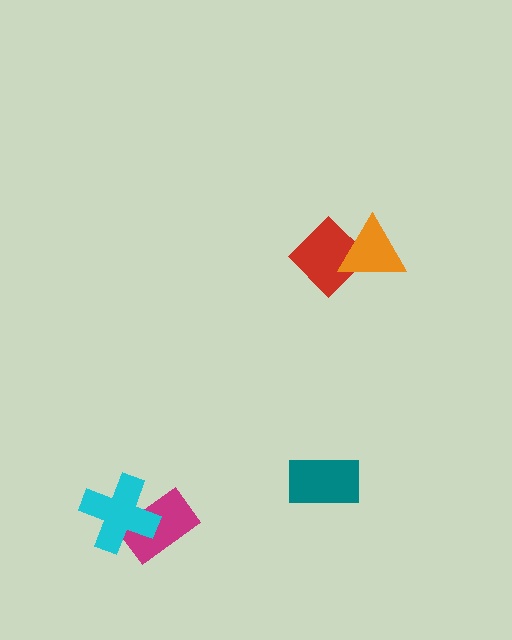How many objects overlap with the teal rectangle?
0 objects overlap with the teal rectangle.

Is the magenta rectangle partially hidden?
Yes, it is partially covered by another shape.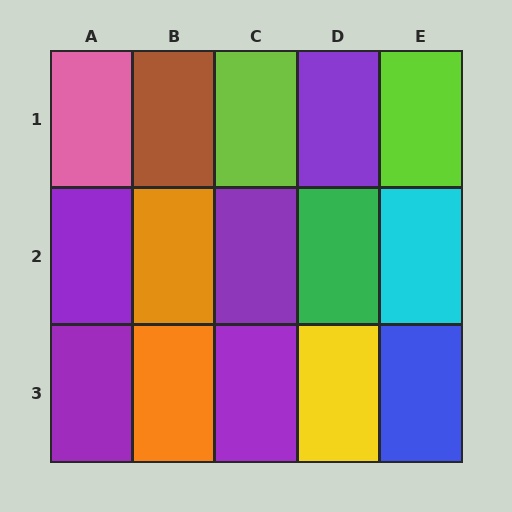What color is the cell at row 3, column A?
Purple.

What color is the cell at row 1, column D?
Purple.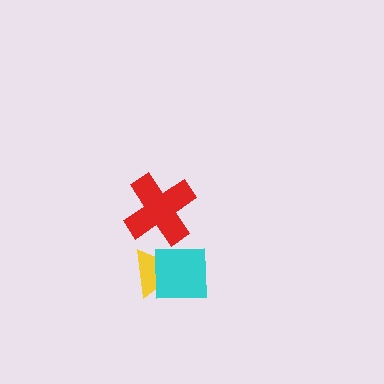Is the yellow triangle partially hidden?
Yes, it is partially covered by another shape.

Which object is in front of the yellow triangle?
The cyan square is in front of the yellow triangle.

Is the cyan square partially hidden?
No, no other shape covers it.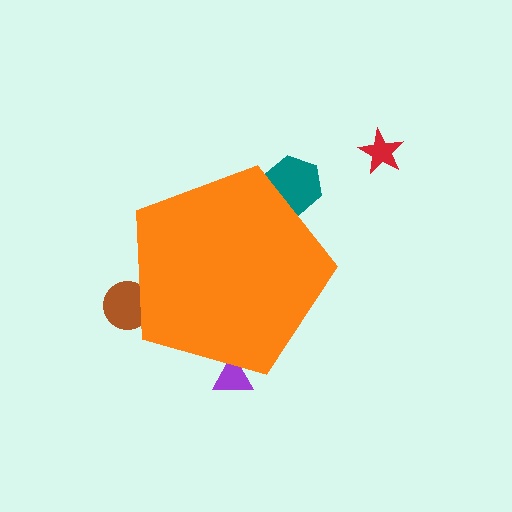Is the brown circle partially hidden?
Yes, the brown circle is partially hidden behind the orange pentagon.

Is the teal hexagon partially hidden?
Yes, the teal hexagon is partially hidden behind the orange pentagon.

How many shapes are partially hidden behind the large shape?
3 shapes are partially hidden.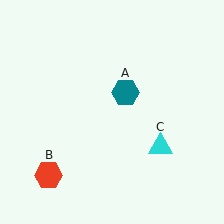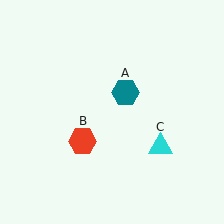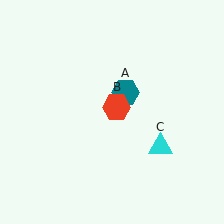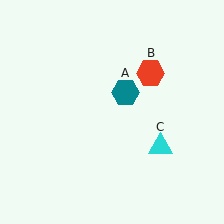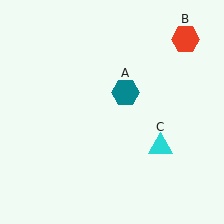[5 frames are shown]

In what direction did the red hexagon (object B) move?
The red hexagon (object B) moved up and to the right.